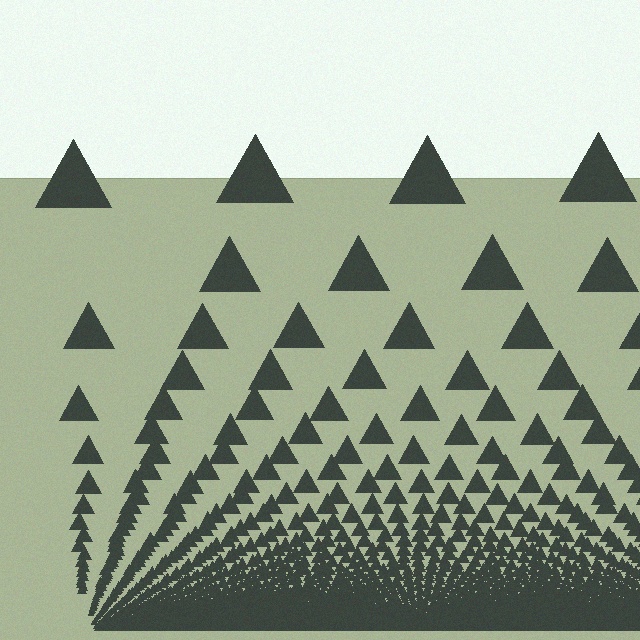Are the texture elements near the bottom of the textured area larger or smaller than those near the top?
Smaller. The gradient is inverted — elements near the bottom are smaller and denser.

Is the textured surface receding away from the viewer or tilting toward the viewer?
The surface appears to tilt toward the viewer. Texture elements get larger and sparser toward the top.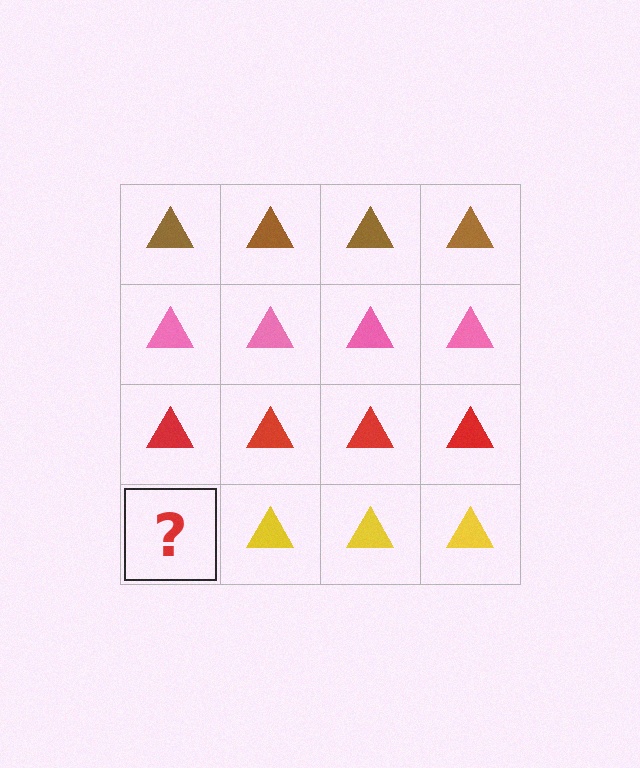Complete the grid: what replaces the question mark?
The question mark should be replaced with a yellow triangle.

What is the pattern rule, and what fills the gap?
The rule is that each row has a consistent color. The gap should be filled with a yellow triangle.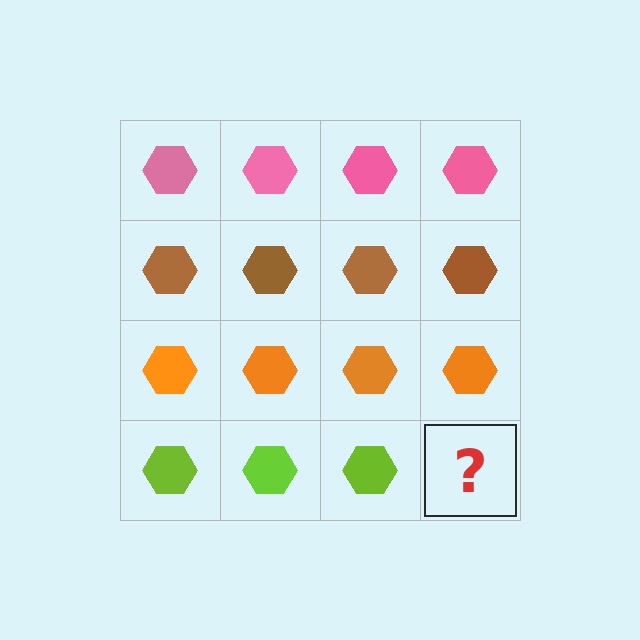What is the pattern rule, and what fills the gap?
The rule is that each row has a consistent color. The gap should be filled with a lime hexagon.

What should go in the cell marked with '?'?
The missing cell should contain a lime hexagon.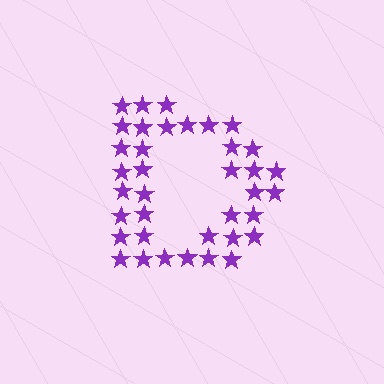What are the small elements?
The small elements are stars.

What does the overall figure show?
The overall figure shows the letter D.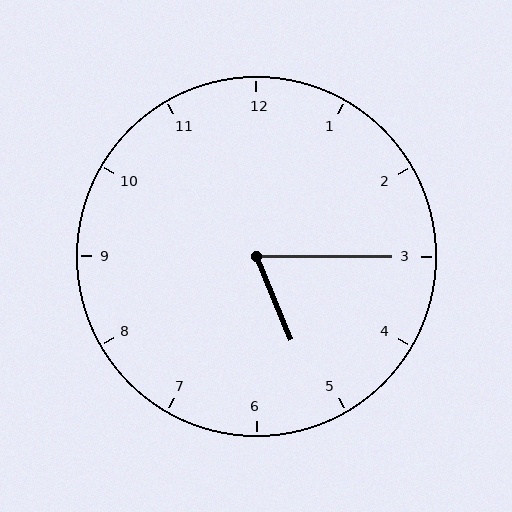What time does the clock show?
5:15.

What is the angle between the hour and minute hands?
Approximately 68 degrees.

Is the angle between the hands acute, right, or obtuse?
It is acute.